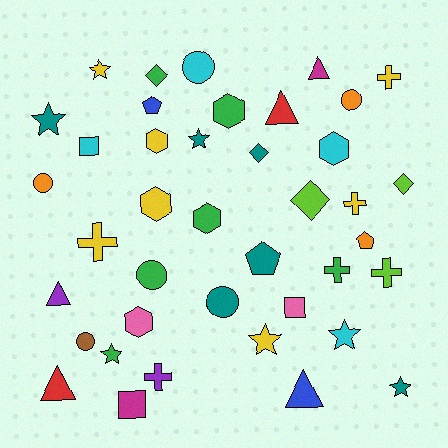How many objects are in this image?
There are 40 objects.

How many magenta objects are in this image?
There are 2 magenta objects.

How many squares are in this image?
There are 3 squares.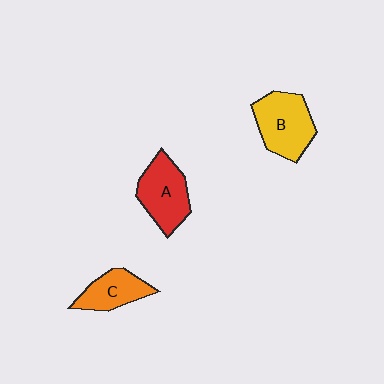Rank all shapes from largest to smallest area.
From largest to smallest: B (yellow), A (red), C (orange).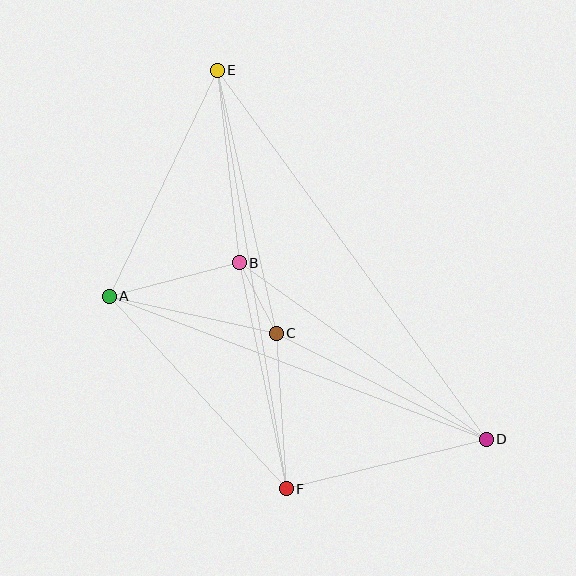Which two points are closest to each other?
Points B and C are closest to each other.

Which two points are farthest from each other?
Points D and E are farthest from each other.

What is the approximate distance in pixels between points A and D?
The distance between A and D is approximately 403 pixels.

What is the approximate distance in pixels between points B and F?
The distance between B and F is approximately 230 pixels.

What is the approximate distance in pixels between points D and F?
The distance between D and F is approximately 206 pixels.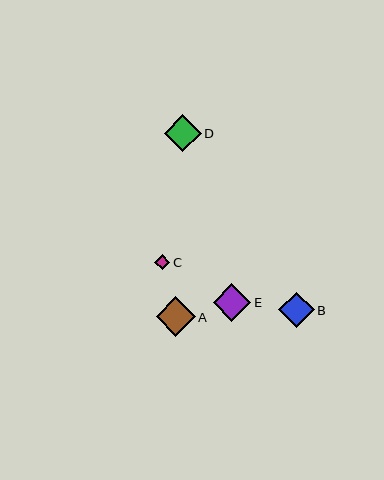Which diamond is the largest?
Diamond A is the largest with a size of approximately 39 pixels.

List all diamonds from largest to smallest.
From largest to smallest: A, E, D, B, C.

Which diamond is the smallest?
Diamond C is the smallest with a size of approximately 15 pixels.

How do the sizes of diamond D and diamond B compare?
Diamond D and diamond B are approximately the same size.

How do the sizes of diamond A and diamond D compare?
Diamond A and diamond D are approximately the same size.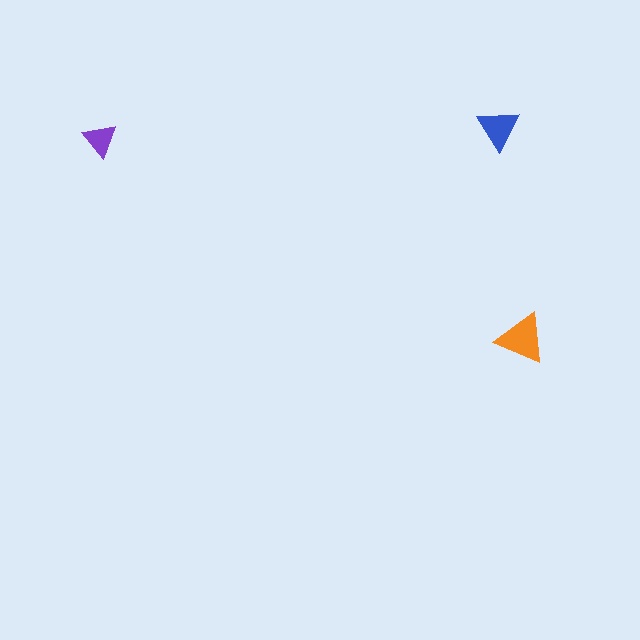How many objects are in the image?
There are 3 objects in the image.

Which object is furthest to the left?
The purple triangle is leftmost.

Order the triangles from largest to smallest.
the orange one, the blue one, the purple one.